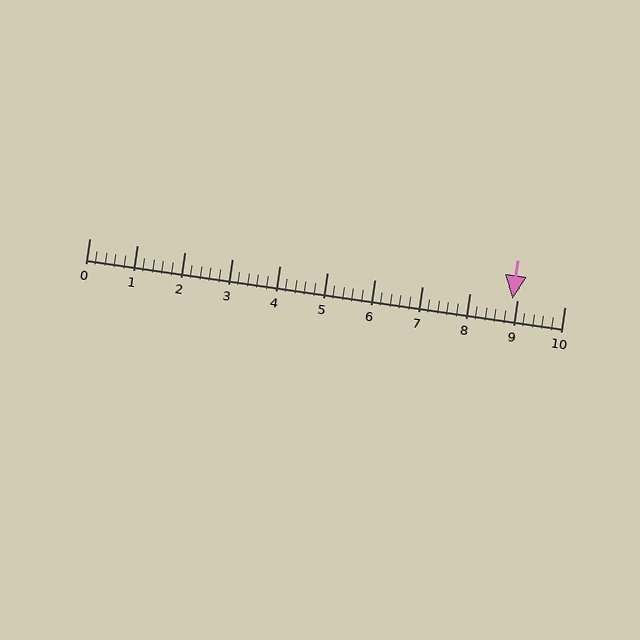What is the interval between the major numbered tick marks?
The major tick marks are spaced 1 units apart.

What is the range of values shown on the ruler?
The ruler shows values from 0 to 10.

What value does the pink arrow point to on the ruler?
The pink arrow points to approximately 8.9.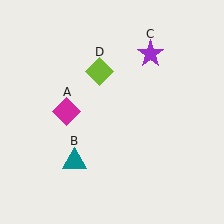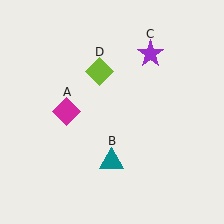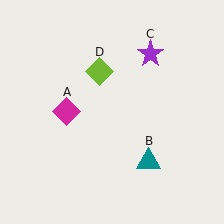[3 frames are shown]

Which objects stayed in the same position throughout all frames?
Magenta diamond (object A) and purple star (object C) and lime diamond (object D) remained stationary.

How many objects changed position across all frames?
1 object changed position: teal triangle (object B).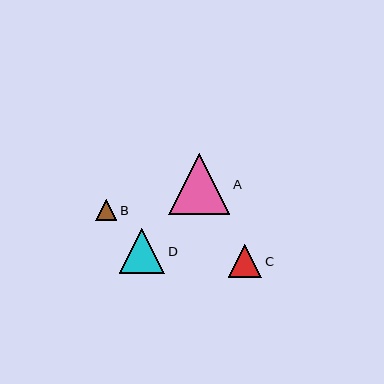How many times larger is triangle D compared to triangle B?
Triangle D is approximately 2.2 times the size of triangle B.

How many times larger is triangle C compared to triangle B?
Triangle C is approximately 1.6 times the size of triangle B.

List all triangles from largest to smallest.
From largest to smallest: A, D, C, B.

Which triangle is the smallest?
Triangle B is the smallest with a size of approximately 21 pixels.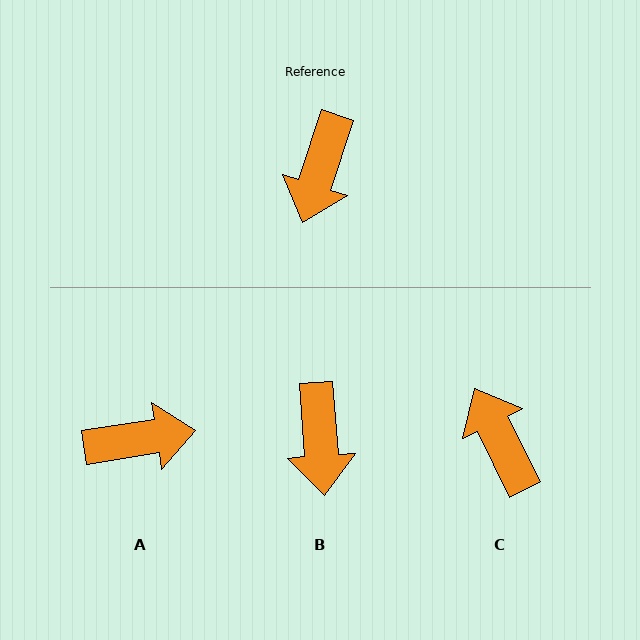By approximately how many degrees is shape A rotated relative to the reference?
Approximately 117 degrees counter-clockwise.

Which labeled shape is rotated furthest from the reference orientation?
C, about 136 degrees away.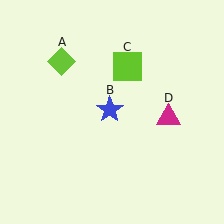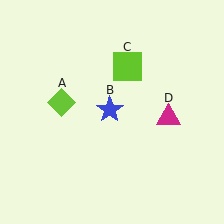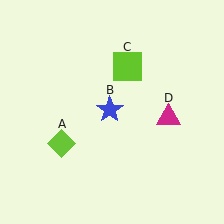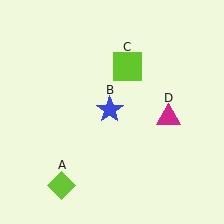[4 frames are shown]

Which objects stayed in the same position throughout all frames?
Blue star (object B) and lime square (object C) and magenta triangle (object D) remained stationary.